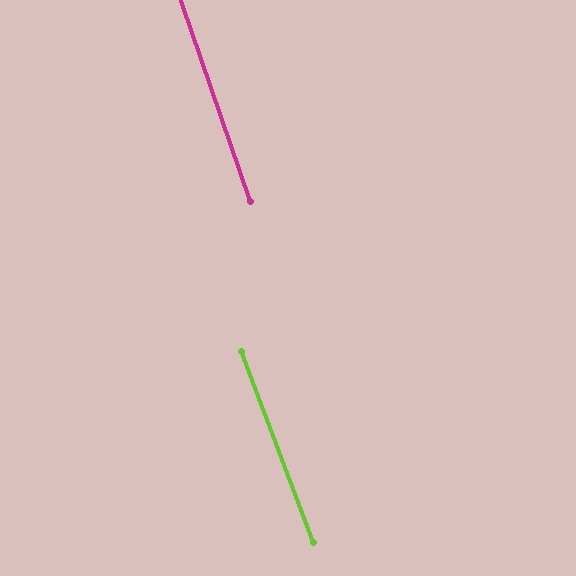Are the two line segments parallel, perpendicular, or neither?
Parallel — their directions differ by only 1.8°.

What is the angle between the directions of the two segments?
Approximately 2 degrees.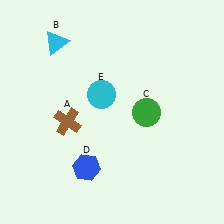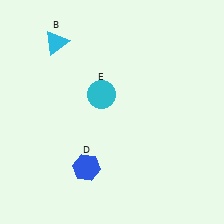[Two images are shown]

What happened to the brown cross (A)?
The brown cross (A) was removed in Image 2. It was in the bottom-left area of Image 1.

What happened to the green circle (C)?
The green circle (C) was removed in Image 2. It was in the bottom-right area of Image 1.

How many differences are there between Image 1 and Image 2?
There are 2 differences between the two images.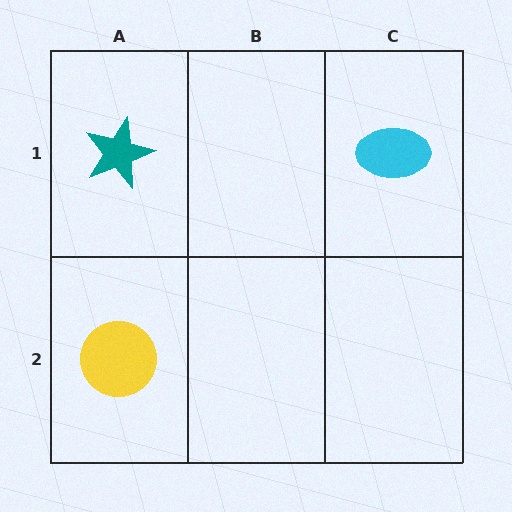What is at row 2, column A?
A yellow circle.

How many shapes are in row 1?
2 shapes.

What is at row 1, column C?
A cyan ellipse.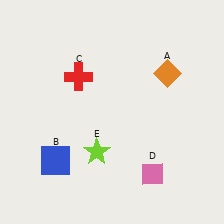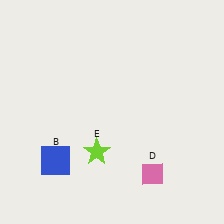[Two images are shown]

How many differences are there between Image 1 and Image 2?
There are 2 differences between the two images.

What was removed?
The orange diamond (A), the red cross (C) were removed in Image 2.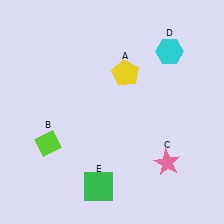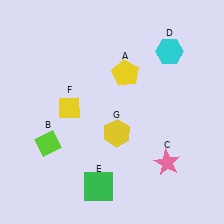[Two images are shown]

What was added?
A yellow diamond (F), a yellow hexagon (G) were added in Image 2.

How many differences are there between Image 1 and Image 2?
There are 2 differences between the two images.